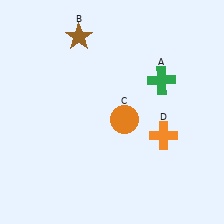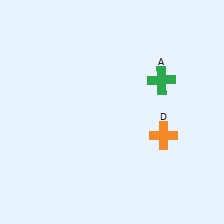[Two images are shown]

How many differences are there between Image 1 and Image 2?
There are 2 differences between the two images.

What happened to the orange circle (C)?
The orange circle (C) was removed in Image 2. It was in the bottom-right area of Image 1.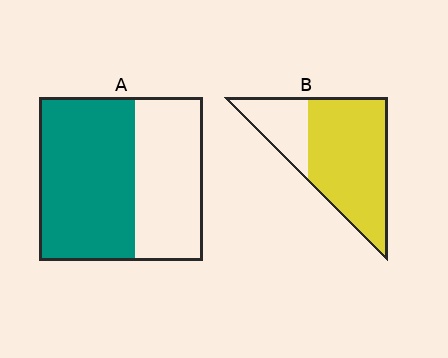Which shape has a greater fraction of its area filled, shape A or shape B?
Shape B.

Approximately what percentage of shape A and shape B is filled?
A is approximately 60% and B is approximately 75%.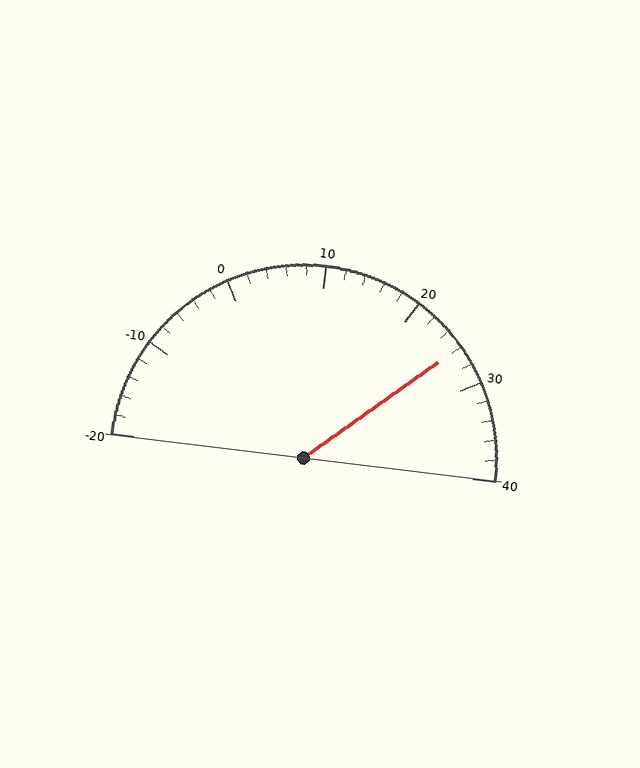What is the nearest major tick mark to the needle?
The nearest major tick mark is 30.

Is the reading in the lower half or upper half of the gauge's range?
The reading is in the upper half of the range (-20 to 40).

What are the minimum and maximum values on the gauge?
The gauge ranges from -20 to 40.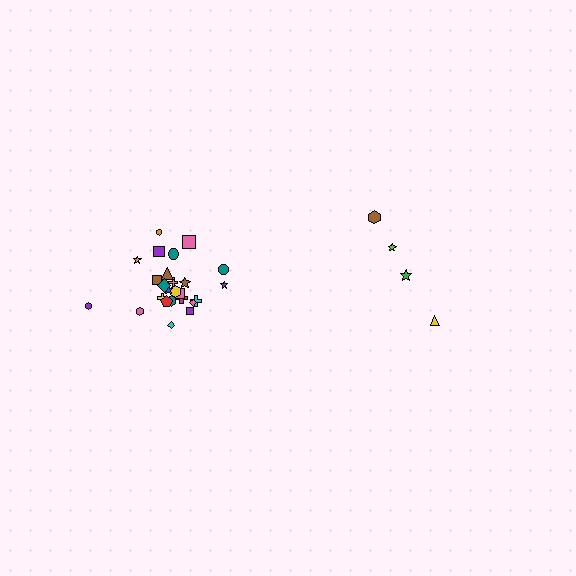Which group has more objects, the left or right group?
The left group.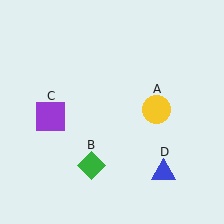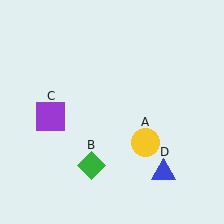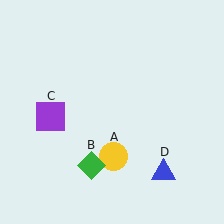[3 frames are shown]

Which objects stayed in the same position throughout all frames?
Green diamond (object B) and purple square (object C) and blue triangle (object D) remained stationary.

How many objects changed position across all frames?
1 object changed position: yellow circle (object A).